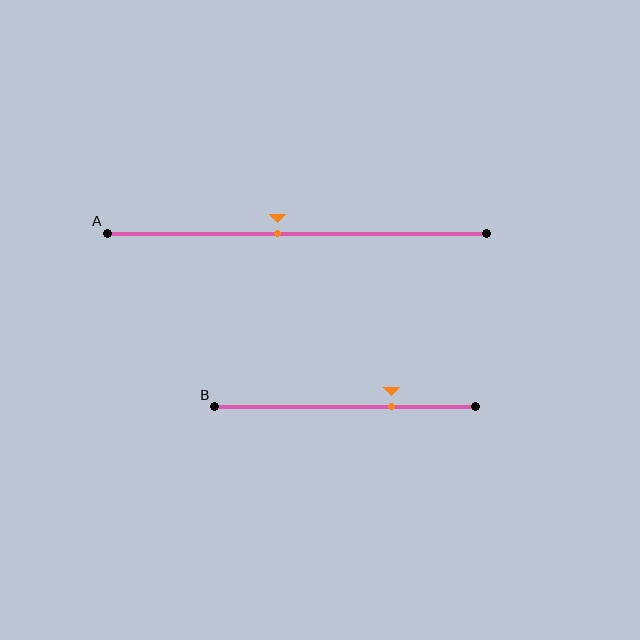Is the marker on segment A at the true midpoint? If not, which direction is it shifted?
No, the marker on segment A is shifted to the left by about 5% of the segment length.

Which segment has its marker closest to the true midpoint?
Segment A has its marker closest to the true midpoint.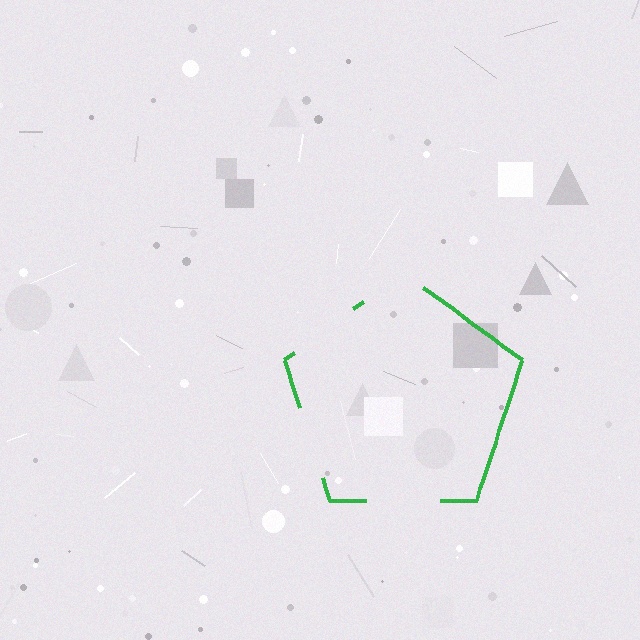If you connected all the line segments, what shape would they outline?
They would outline a pentagon.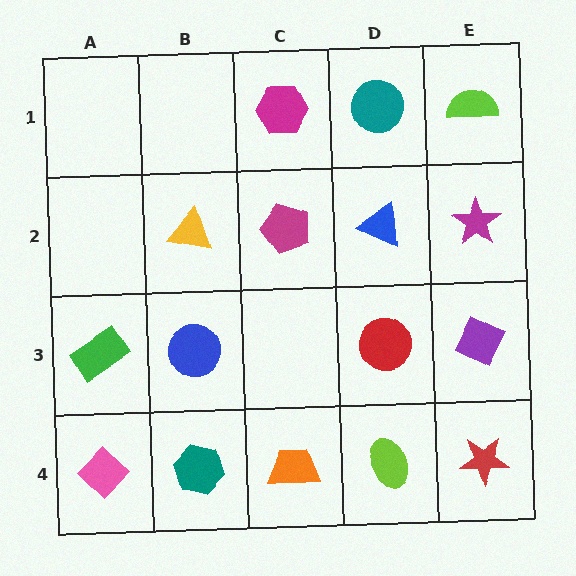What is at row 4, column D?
A lime ellipse.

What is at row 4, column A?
A pink diamond.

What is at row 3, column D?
A red circle.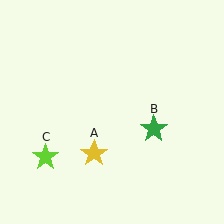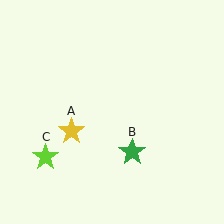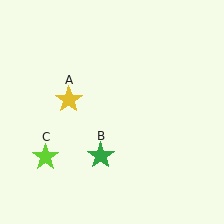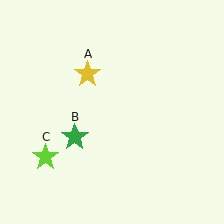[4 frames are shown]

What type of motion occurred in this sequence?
The yellow star (object A), green star (object B) rotated clockwise around the center of the scene.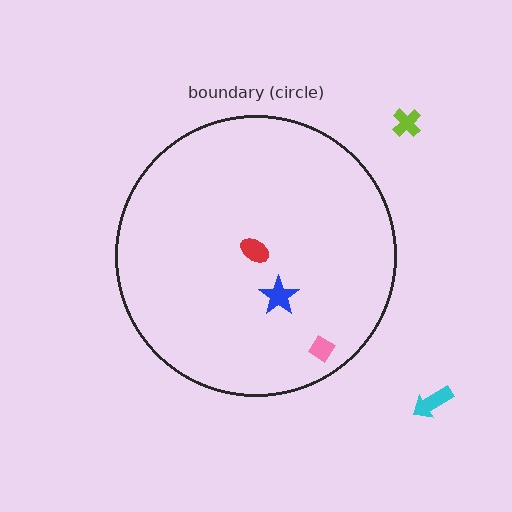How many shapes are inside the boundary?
3 inside, 2 outside.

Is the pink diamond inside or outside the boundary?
Inside.